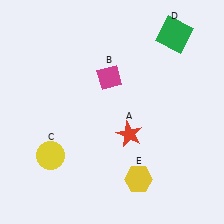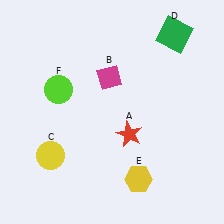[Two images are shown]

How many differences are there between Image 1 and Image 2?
There is 1 difference between the two images.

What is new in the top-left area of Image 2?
A lime circle (F) was added in the top-left area of Image 2.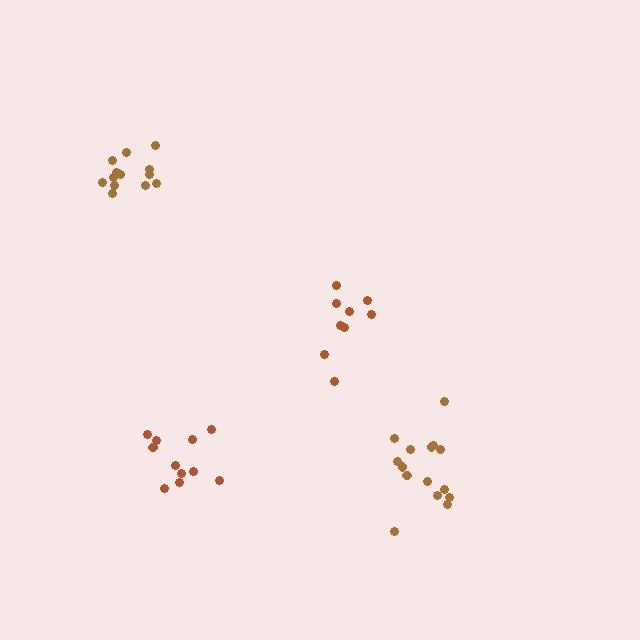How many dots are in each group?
Group 1: 9 dots, Group 2: 11 dots, Group 3: 13 dots, Group 4: 15 dots (48 total).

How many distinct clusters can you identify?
There are 4 distinct clusters.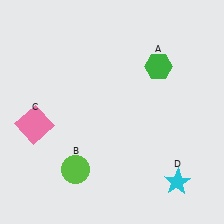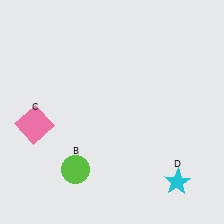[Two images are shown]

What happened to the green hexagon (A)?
The green hexagon (A) was removed in Image 2. It was in the top-right area of Image 1.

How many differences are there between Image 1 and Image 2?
There is 1 difference between the two images.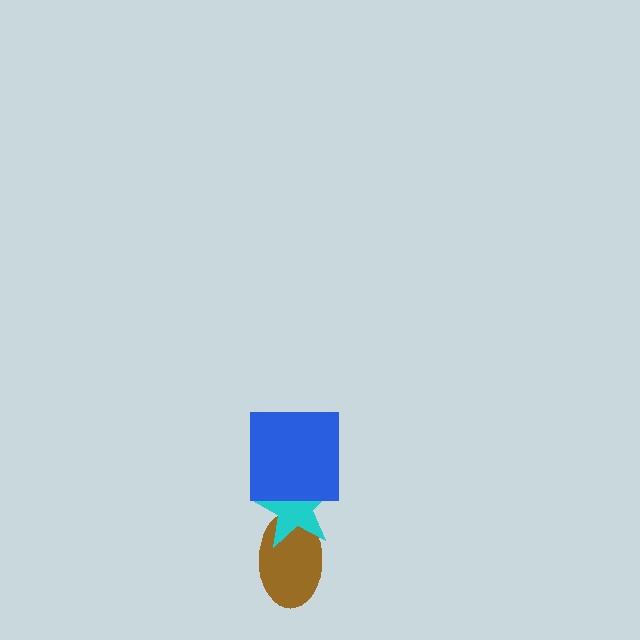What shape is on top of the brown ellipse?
The cyan star is on top of the brown ellipse.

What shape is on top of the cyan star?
The blue square is on top of the cyan star.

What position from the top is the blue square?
The blue square is 1st from the top.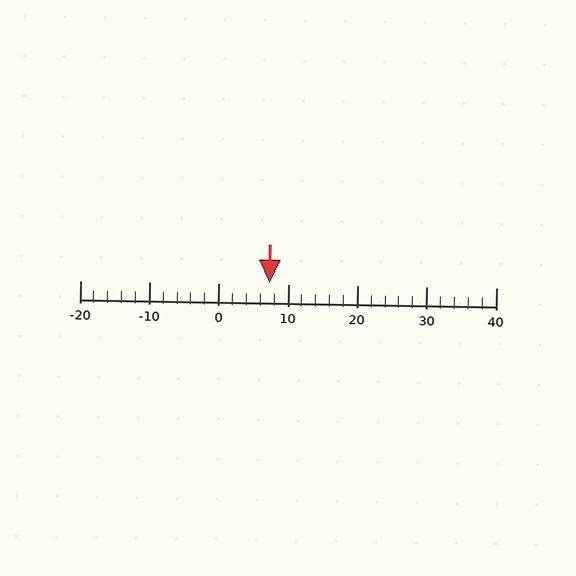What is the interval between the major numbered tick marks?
The major tick marks are spaced 10 units apart.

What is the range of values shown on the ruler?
The ruler shows values from -20 to 40.